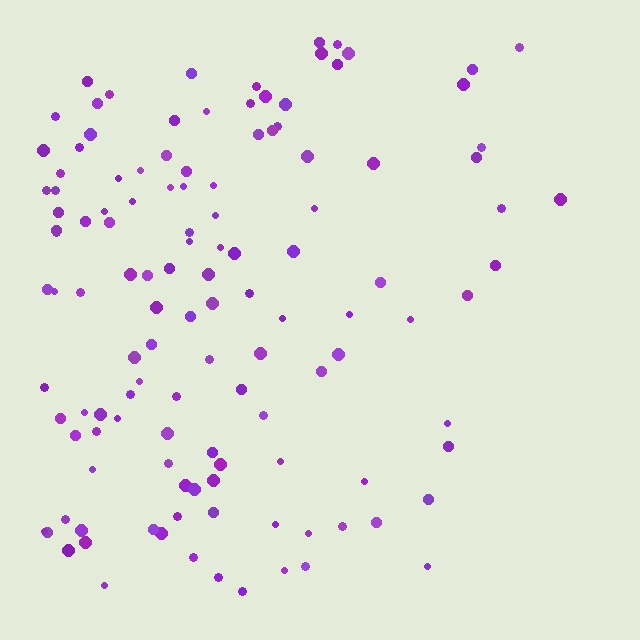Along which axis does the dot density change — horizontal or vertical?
Horizontal.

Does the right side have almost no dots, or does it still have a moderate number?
Still a moderate number, just noticeably fewer than the left.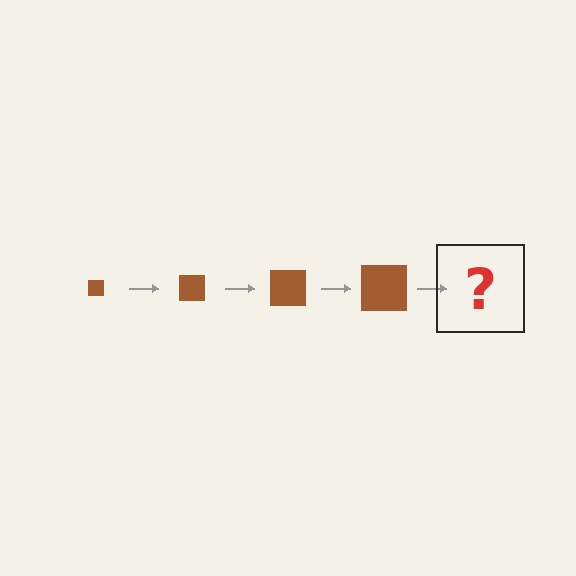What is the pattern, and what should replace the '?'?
The pattern is that the square gets progressively larger each step. The '?' should be a brown square, larger than the previous one.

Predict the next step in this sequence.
The next step is a brown square, larger than the previous one.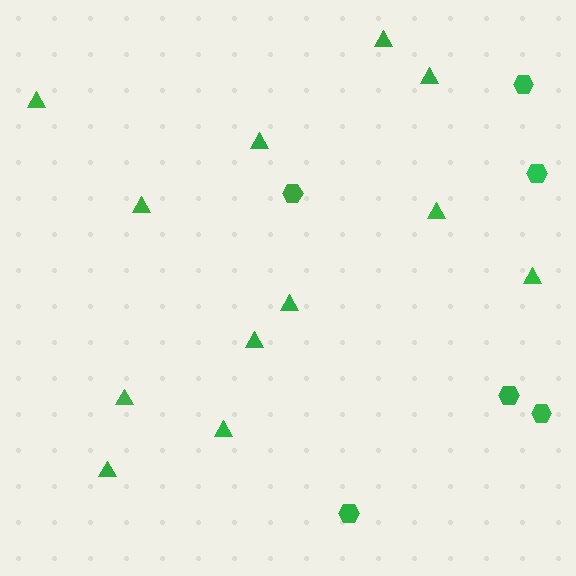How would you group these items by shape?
There are 2 groups: one group of triangles (12) and one group of hexagons (6).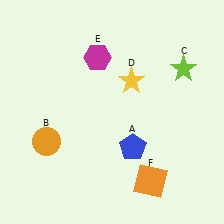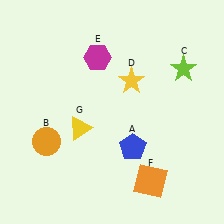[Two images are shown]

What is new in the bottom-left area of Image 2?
A yellow triangle (G) was added in the bottom-left area of Image 2.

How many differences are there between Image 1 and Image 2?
There is 1 difference between the two images.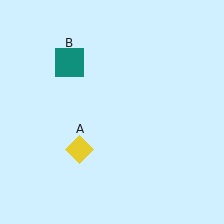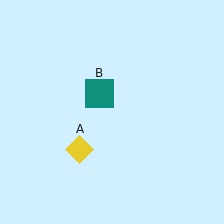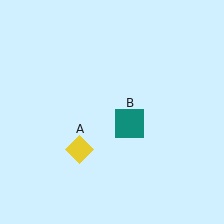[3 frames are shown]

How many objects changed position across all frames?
1 object changed position: teal square (object B).